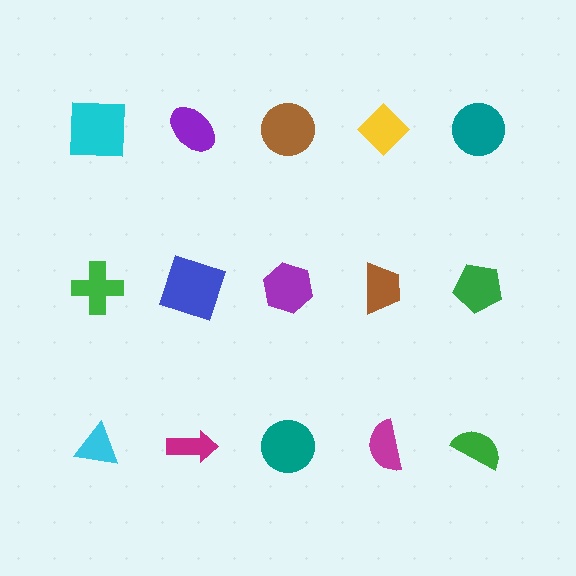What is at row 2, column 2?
A blue square.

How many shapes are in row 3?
5 shapes.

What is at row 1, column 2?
A purple ellipse.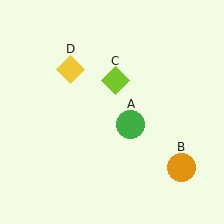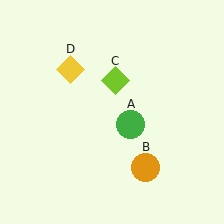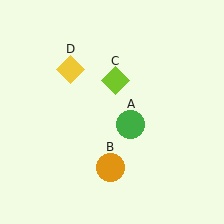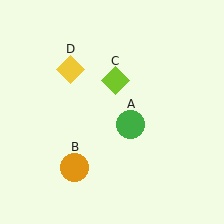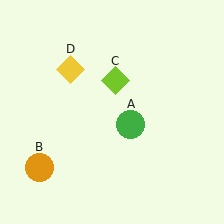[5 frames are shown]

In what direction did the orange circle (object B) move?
The orange circle (object B) moved left.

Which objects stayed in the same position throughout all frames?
Green circle (object A) and lime diamond (object C) and yellow diamond (object D) remained stationary.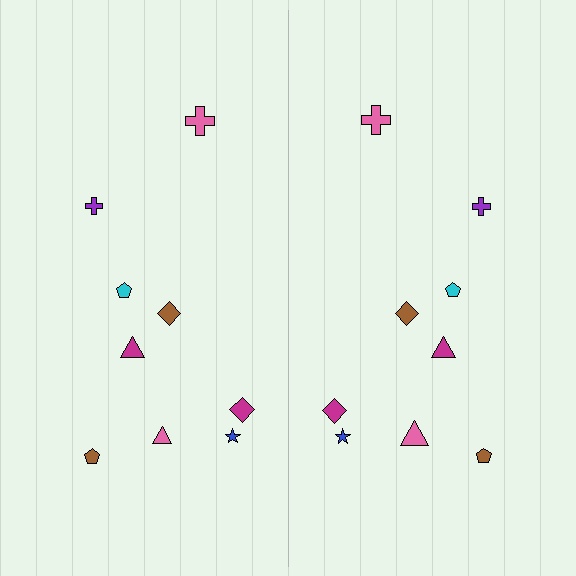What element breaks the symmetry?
The pink triangle on the right side has a different size than its mirror counterpart.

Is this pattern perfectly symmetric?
No, the pattern is not perfectly symmetric. The pink triangle on the right side has a different size than its mirror counterpart.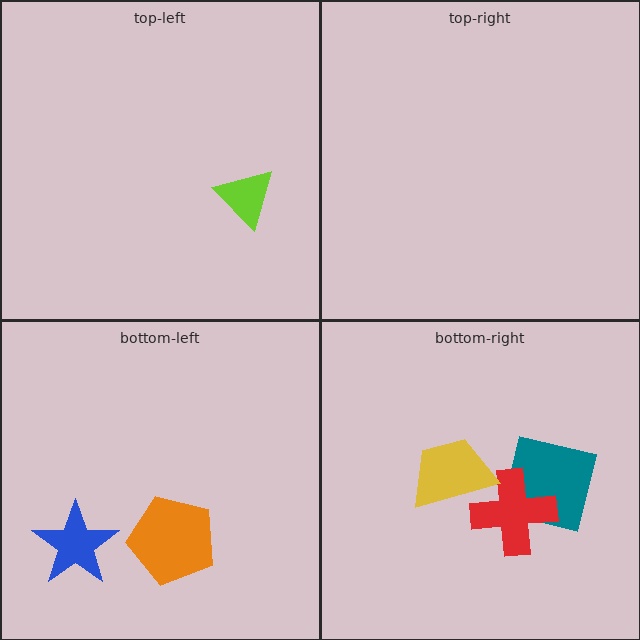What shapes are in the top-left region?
The lime triangle.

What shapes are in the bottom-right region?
The teal square, the red cross, the yellow trapezoid.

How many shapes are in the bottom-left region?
2.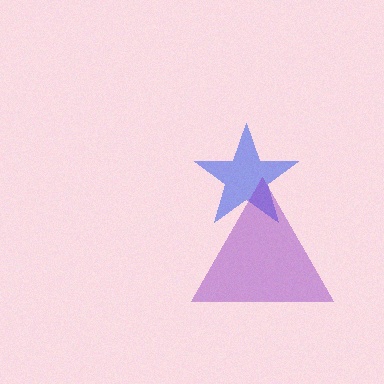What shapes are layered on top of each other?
The layered shapes are: a blue star, a purple triangle.